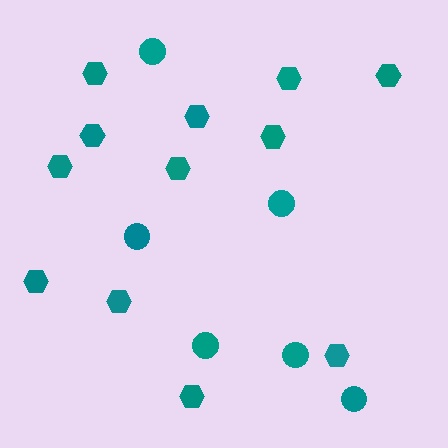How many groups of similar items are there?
There are 2 groups: one group of hexagons (12) and one group of circles (6).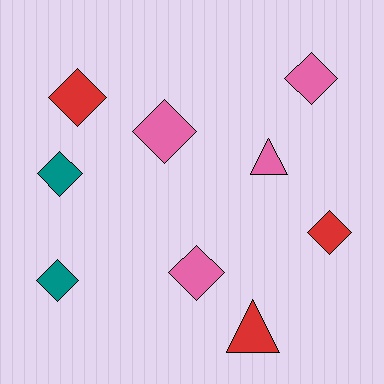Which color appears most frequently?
Pink, with 4 objects.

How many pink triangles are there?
There is 1 pink triangle.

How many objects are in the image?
There are 9 objects.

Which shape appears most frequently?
Diamond, with 7 objects.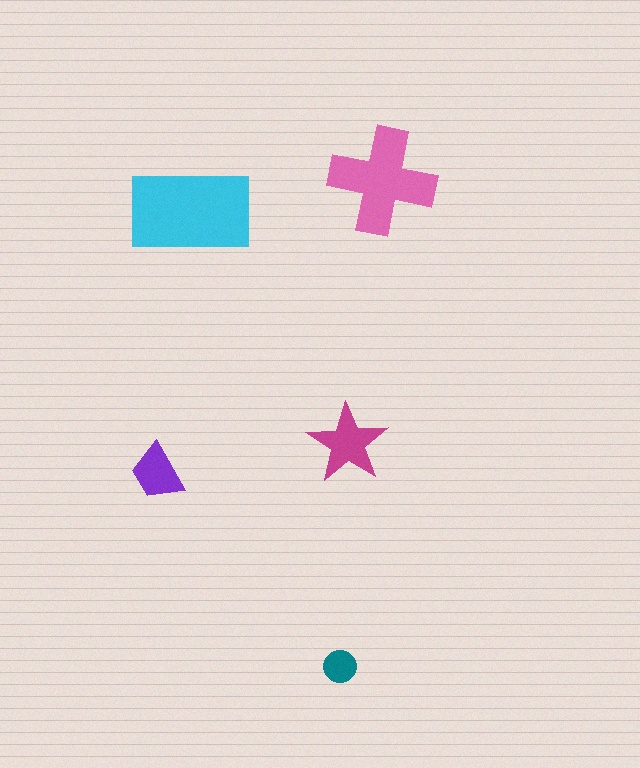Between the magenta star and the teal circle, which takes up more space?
The magenta star.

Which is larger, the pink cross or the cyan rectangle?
The cyan rectangle.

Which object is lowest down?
The teal circle is bottommost.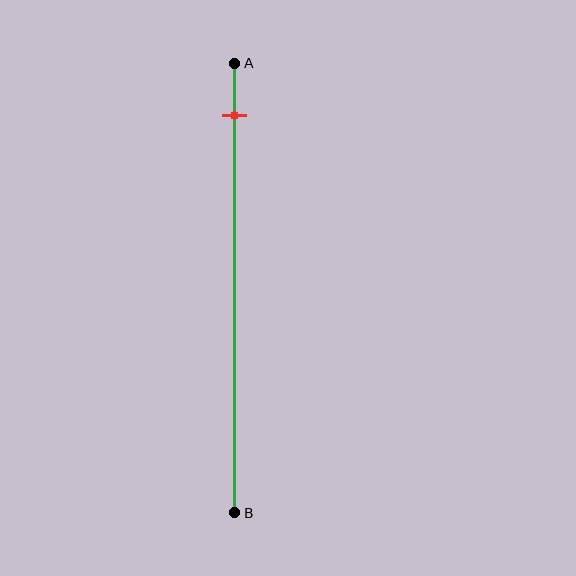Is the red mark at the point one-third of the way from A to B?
No, the mark is at about 10% from A, not at the 33% one-third point.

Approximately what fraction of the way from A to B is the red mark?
The red mark is approximately 10% of the way from A to B.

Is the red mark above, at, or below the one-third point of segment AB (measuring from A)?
The red mark is above the one-third point of segment AB.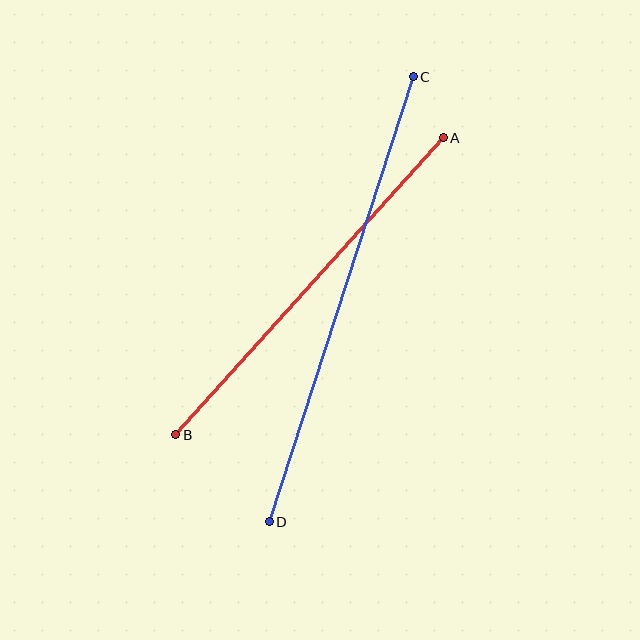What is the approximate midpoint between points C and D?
The midpoint is at approximately (341, 299) pixels.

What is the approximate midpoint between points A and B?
The midpoint is at approximately (309, 286) pixels.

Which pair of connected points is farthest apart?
Points C and D are farthest apart.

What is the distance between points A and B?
The distance is approximately 400 pixels.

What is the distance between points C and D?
The distance is approximately 468 pixels.